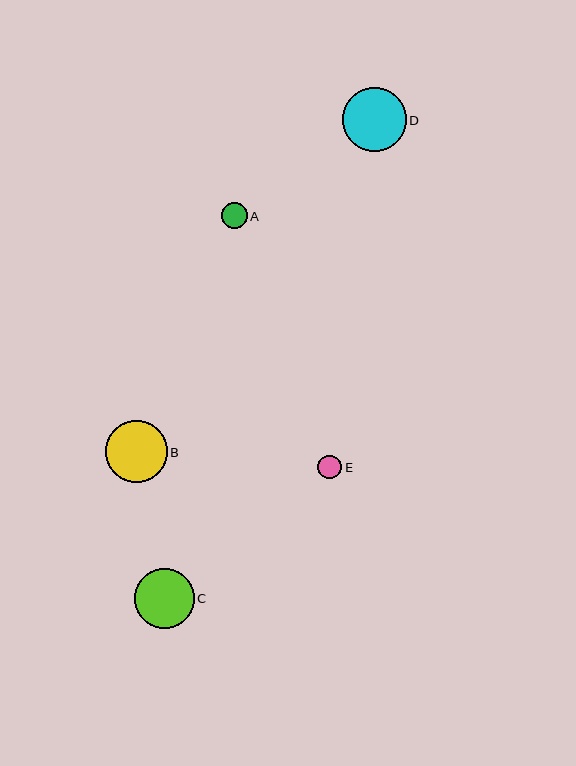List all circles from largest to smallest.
From largest to smallest: D, B, C, A, E.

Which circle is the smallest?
Circle E is the smallest with a size of approximately 24 pixels.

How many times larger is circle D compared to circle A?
Circle D is approximately 2.5 times the size of circle A.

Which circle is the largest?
Circle D is the largest with a size of approximately 64 pixels.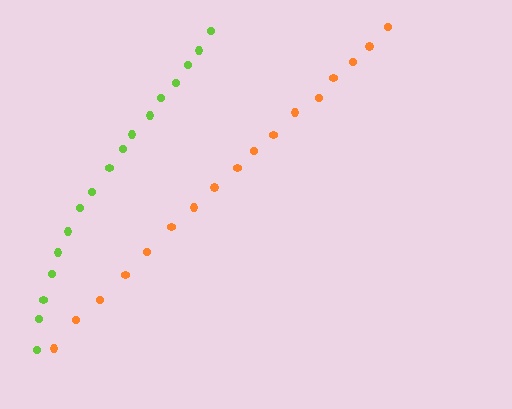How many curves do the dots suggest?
There are 2 distinct paths.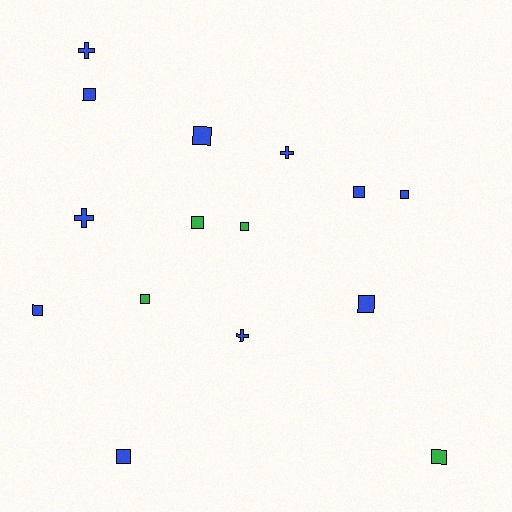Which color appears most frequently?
Blue, with 11 objects.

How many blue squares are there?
There are 7 blue squares.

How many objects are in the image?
There are 15 objects.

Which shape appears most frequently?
Square, with 11 objects.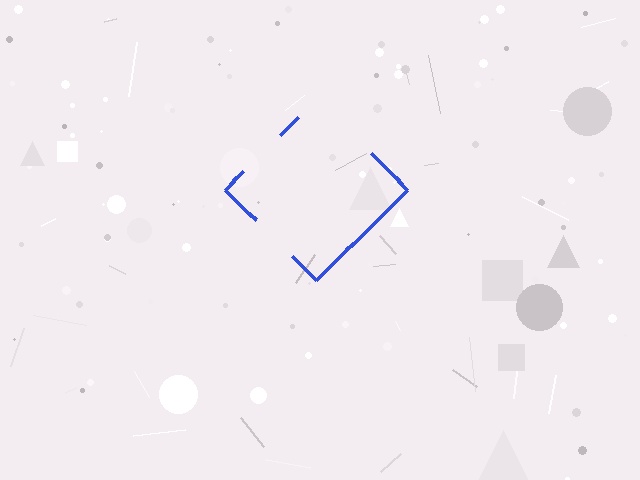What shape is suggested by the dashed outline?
The dashed outline suggests a diamond.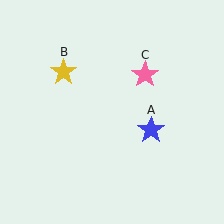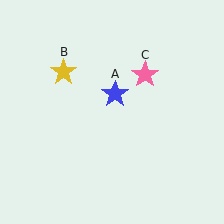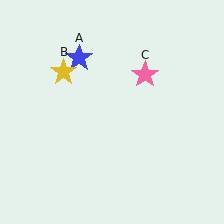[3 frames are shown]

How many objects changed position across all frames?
1 object changed position: blue star (object A).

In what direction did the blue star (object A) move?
The blue star (object A) moved up and to the left.